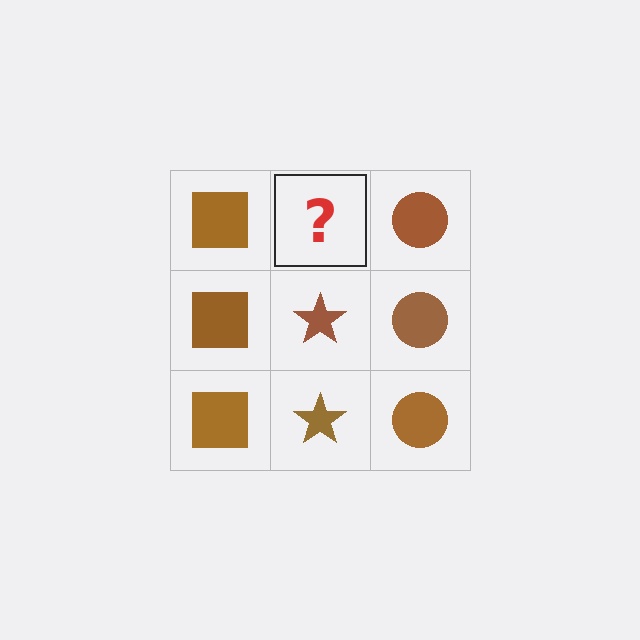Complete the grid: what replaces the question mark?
The question mark should be replaced with a brown star.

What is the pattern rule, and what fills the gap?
The rule is that each column has a consistent shape. The gap should be filled with a brown star.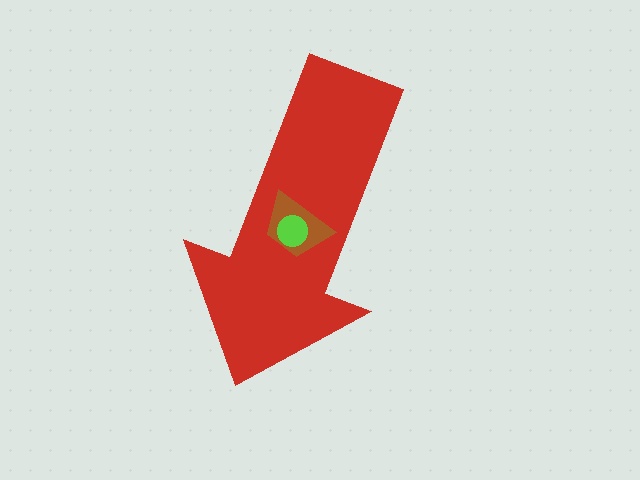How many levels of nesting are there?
3.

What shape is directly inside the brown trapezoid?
The lime circle.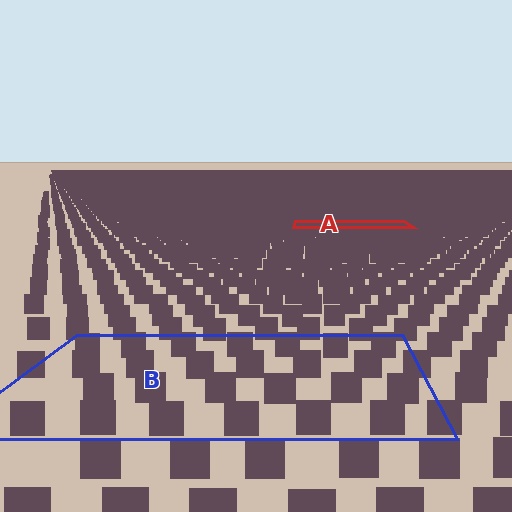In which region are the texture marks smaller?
The texture marks are smaller in region A, because it is farther away.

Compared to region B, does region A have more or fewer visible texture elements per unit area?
Region A has more texture elements per unit area — they are packed more densely because it is farther away.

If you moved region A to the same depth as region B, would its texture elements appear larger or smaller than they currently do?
They would appear larger. At a closer depth, the same texture elements are projected at a bigger on-screen size.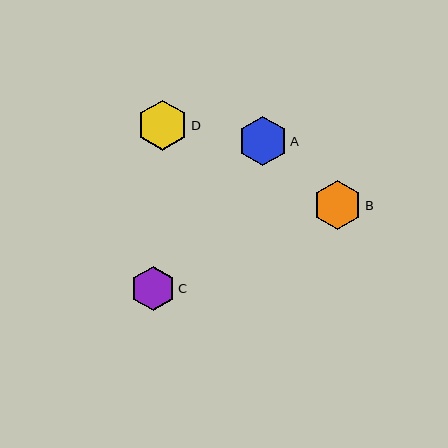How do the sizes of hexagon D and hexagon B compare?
Hexagon D and hexagon B are approximately the same size.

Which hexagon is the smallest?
Hexagon C is the smallest with a size of approximately 44 pixels.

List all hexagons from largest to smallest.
From largest to smallest: D, B, A, C.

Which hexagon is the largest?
Hexagon D is the largest with a size of approximately 50 pixels.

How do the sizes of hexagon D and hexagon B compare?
Hexagon D and hexagon B are approximately the same size.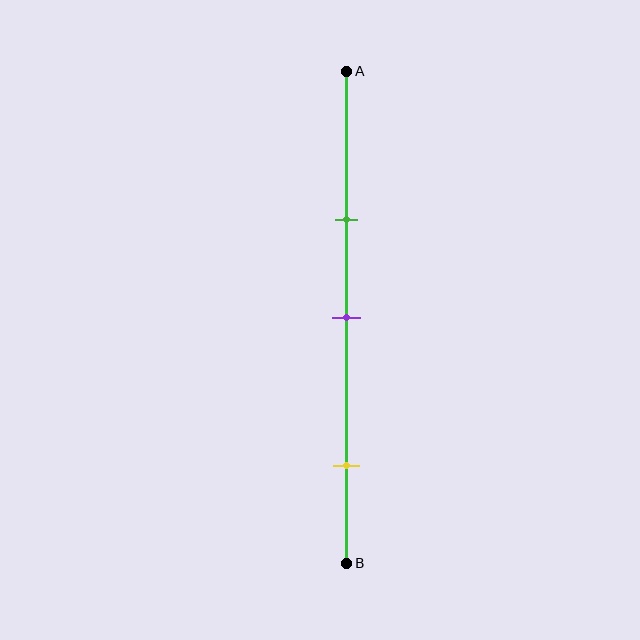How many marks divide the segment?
There are 3 marks dividing the segment.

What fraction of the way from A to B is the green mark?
The green mark is approximately 30% (0.3) of the way from A to B.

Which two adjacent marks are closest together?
The green and purple marks are the closest adjacent pair.